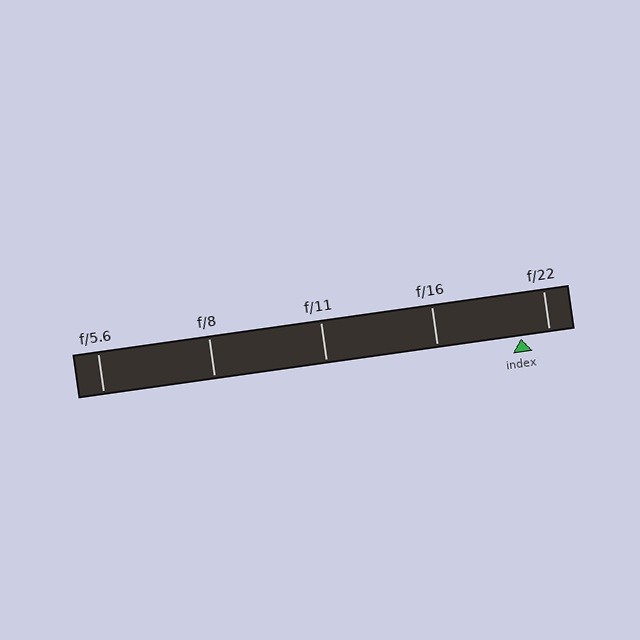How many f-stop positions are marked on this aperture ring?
There are 5 f-stop positions marked.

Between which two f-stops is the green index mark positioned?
The index mark is between f/16 and f/22.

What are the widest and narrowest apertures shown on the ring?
The widest aperture shown is f/5.6 and the narrowest is f/22.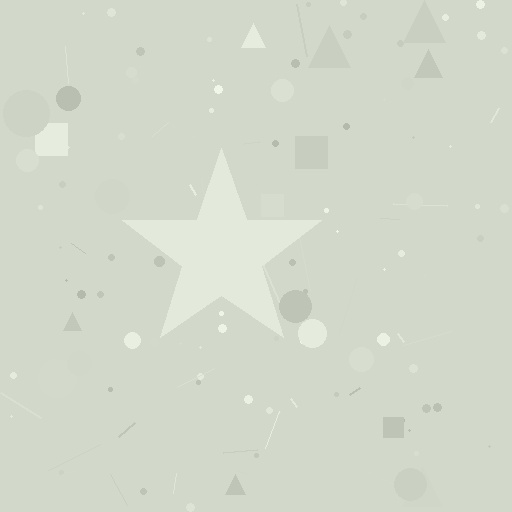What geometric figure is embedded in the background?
A star is embedded in the background.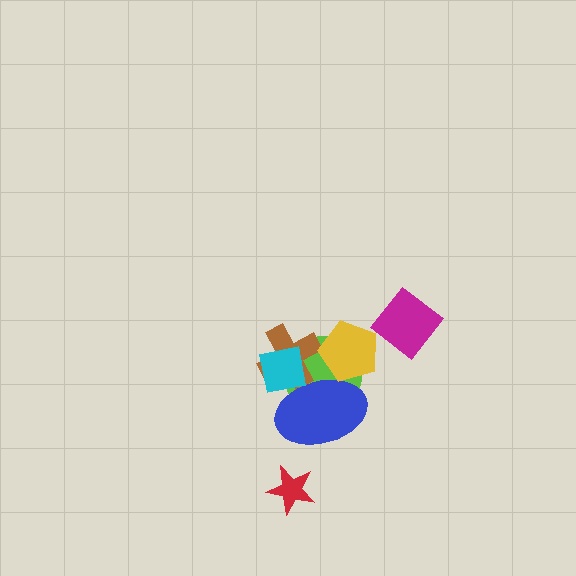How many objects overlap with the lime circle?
4 objects overlap with the lime circle.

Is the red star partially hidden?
No, no other shape covers it.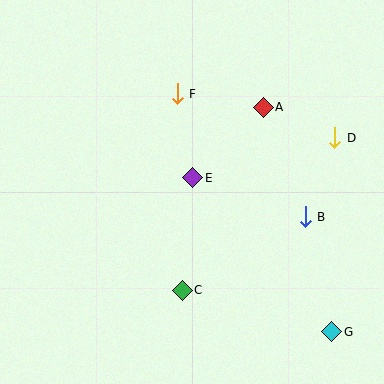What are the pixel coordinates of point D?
Point D is at (335, 138).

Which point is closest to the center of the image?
Point E at (193, 178) is closest to the center.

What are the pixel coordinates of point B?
Point B is at (305, 217).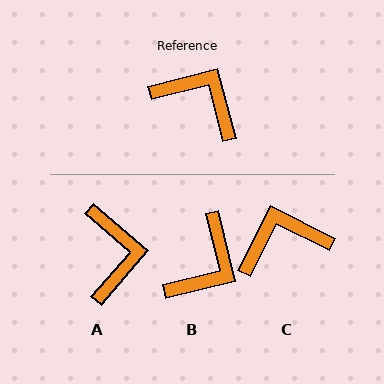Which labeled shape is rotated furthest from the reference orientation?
B, about 91 degrees away.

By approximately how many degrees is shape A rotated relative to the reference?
Approximately 56 degrees clockwise.